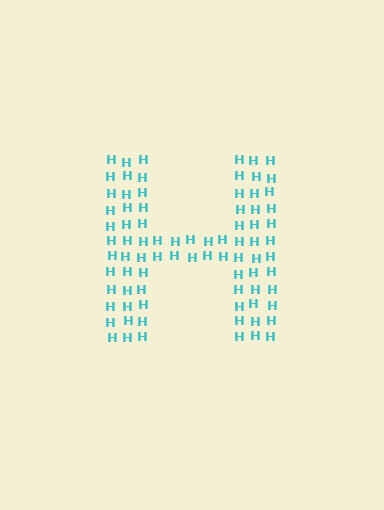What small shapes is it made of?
It is made of small letter H's.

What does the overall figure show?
The overall figure shows the letter H.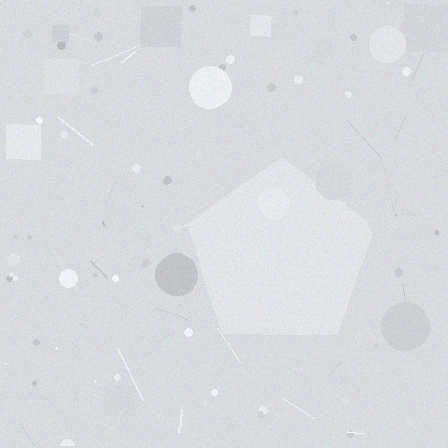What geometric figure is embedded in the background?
A pentagon is embedded in the background.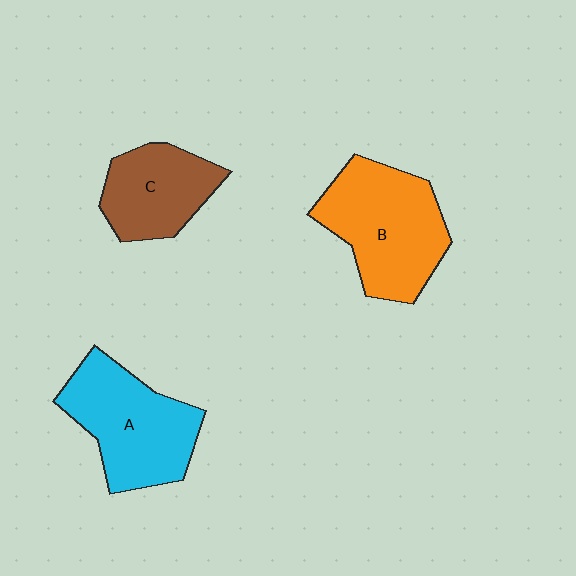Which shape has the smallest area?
Shape C (brown).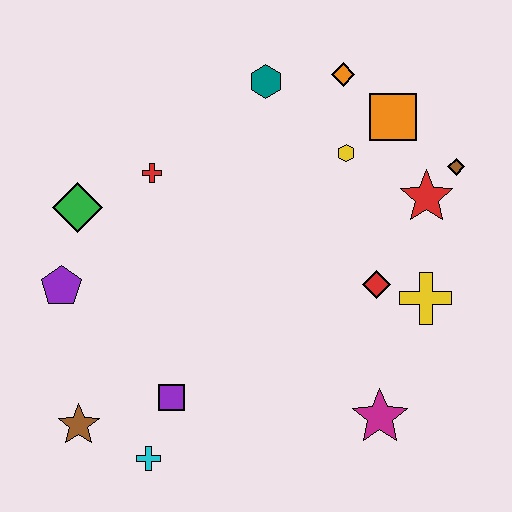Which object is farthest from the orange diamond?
The brown star is farthest from the orange diamond.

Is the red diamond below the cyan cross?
No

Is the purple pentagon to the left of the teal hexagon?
Yes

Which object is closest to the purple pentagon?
The green diamond is closest to the purple pentagon.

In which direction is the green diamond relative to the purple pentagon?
The green diamond is above the purple pentagon.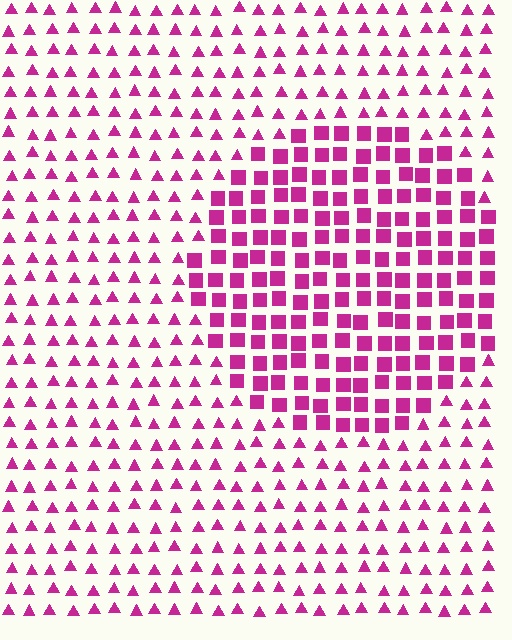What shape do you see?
I see a circle.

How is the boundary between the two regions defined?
The boundary is defined by a change in element shape: squares inside vs. triangles outside. All elements share the same color and spacing.